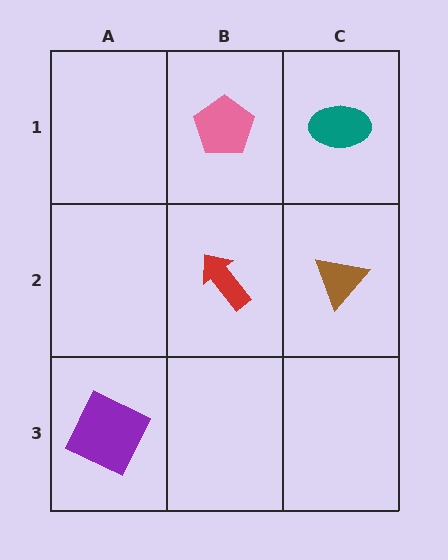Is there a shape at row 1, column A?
No, that cell is empty.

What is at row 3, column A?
A purple square.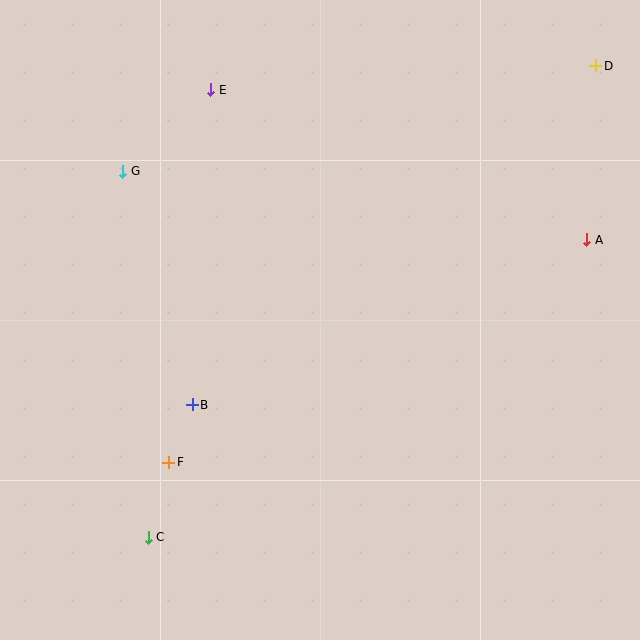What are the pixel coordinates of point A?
Point A is at (587, 240).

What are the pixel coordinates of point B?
Point B is at (192, 405).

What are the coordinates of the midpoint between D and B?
The midpoint between D and B is at (394, 235).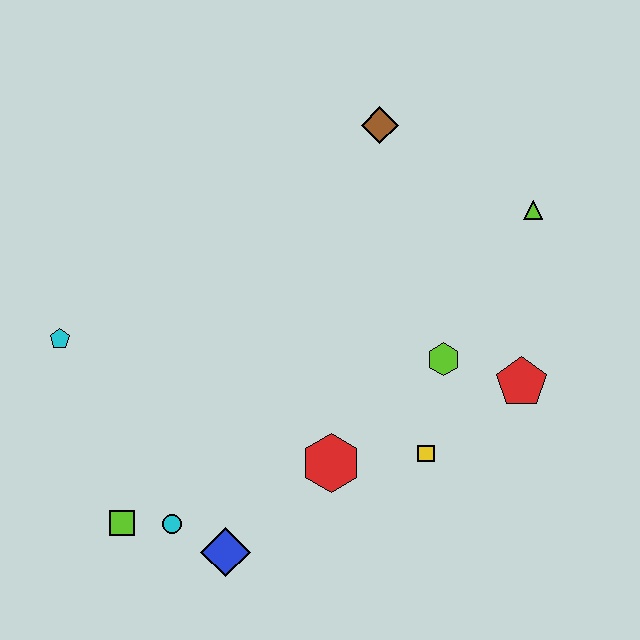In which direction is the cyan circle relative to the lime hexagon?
The cyan circle is to the left of the lime hexagon.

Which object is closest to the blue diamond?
The cyan circle is closest to the blue diamond.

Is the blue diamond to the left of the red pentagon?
Yes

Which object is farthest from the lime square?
The lime triangle is farthest from the lime square.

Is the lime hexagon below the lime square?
No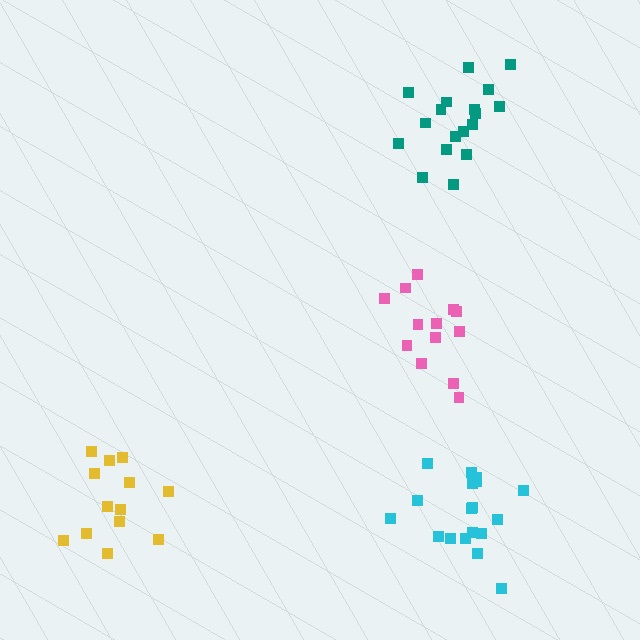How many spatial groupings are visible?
There are 4 spatial groupings.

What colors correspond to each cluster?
The clusters are colored: pink, yellow, cyan, teal.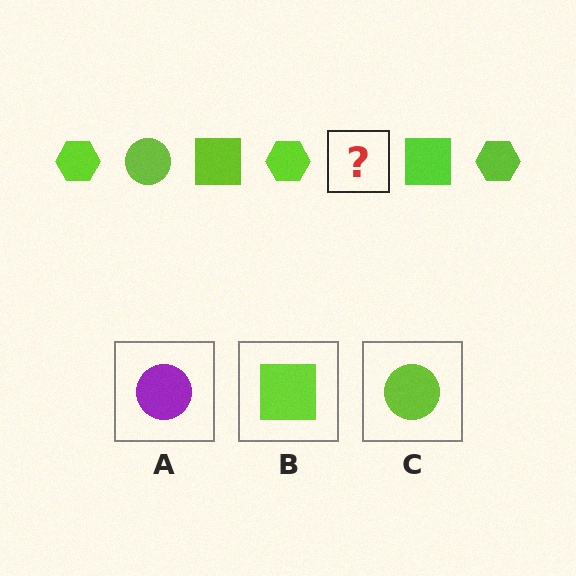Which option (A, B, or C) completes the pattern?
C.